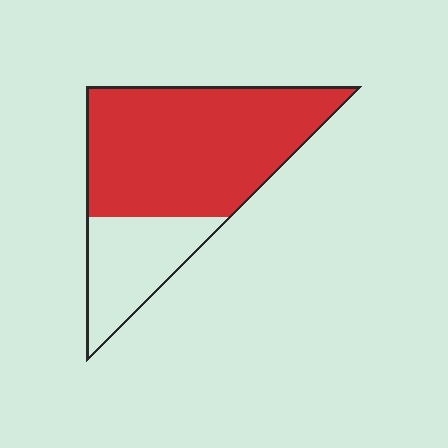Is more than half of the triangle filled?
Yes.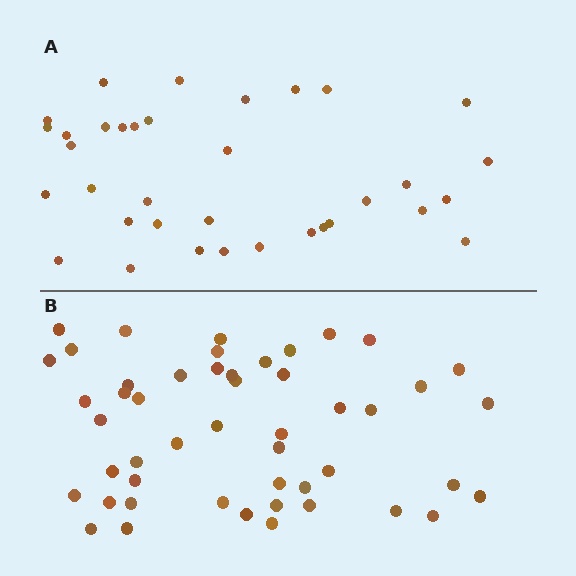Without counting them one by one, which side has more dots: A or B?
Region B (the bottom region) has more dots.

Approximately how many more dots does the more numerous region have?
Region B has approximately 15 more dots than region A.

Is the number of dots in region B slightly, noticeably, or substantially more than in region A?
Region B has noticeably more, but not dramatically so. The ratio is roughly 1.4 to 1.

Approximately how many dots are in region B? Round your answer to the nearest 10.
About 50 dots. (The exact count is 49, which rounds to 50.)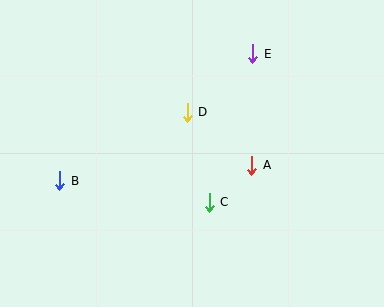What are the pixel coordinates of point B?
Point B is at (60, 181).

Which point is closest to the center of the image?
Point D at (187, 112) is closest to the center.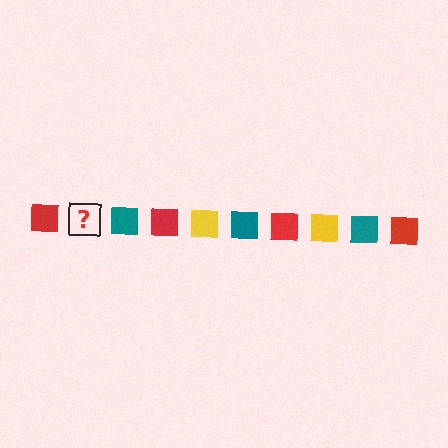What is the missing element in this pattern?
The missing element is a yellow square.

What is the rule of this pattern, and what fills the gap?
The rule is that the pattern cycles through red, yellow, teal squares. The gap should be filled with a yellow square.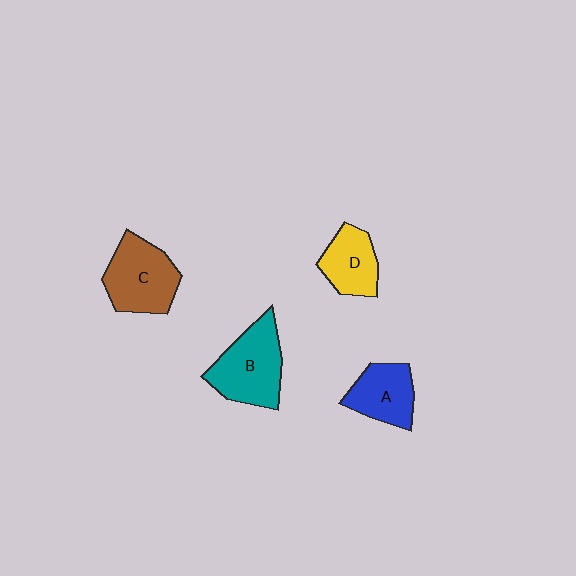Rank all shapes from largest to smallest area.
From largest to smallest: B (teal), C (brown), A (blue), D (yellow).